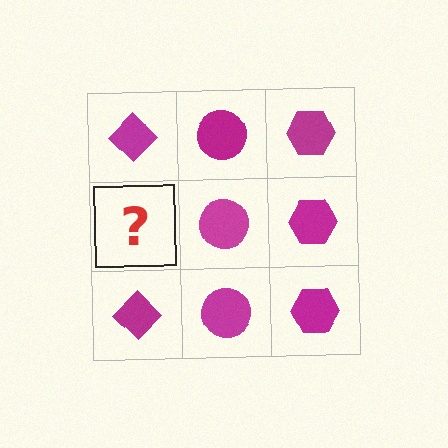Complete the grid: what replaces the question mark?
The question mark should be replaced with a magenta diamond.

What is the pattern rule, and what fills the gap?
The rule is that each column has a consistent shape. The gap should be filled with a magenta diamond.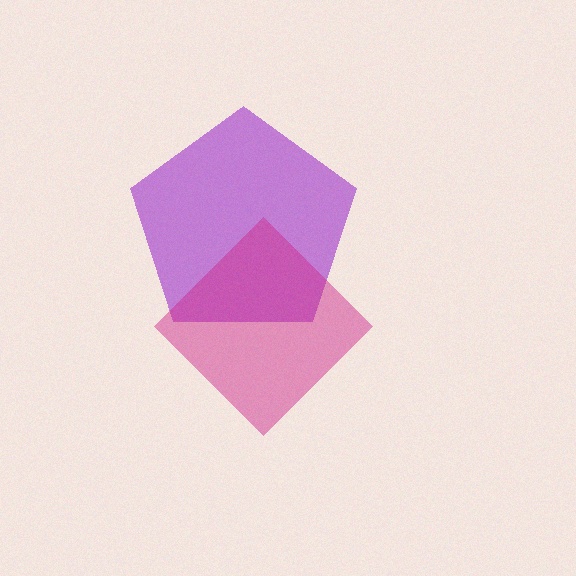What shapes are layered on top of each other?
The layered shapes are: a purple pentagon, a magenta diamond.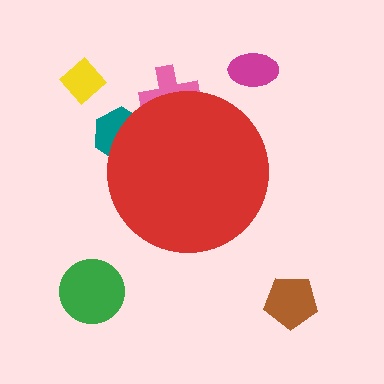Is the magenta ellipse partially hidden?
No, the magenta ellipse is fully visible.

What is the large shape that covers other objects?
A red circle.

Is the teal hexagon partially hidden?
Yes, the teal hexagon is partially hidden behind the red circle.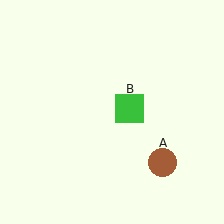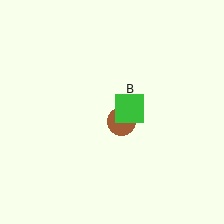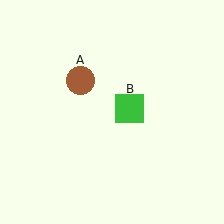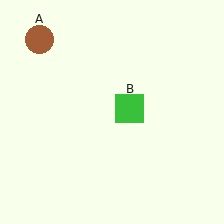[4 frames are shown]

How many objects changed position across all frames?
1 object changed position: brown circle (object A).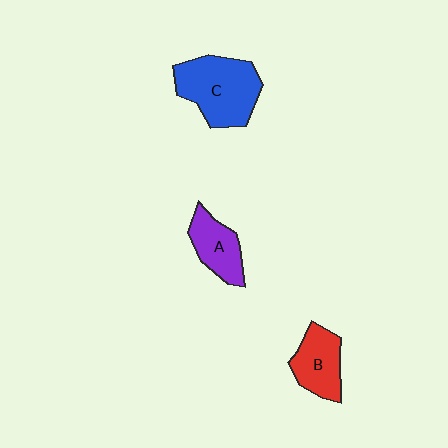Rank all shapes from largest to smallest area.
From largest to smallest: C (blue), B (red), A (purple).